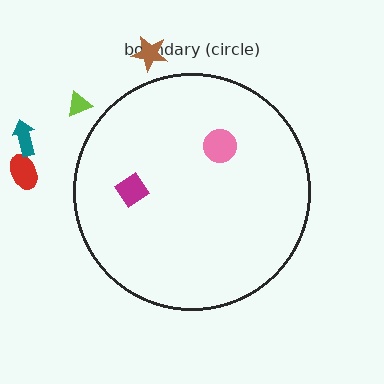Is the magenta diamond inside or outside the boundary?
Inside.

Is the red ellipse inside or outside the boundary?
Outside.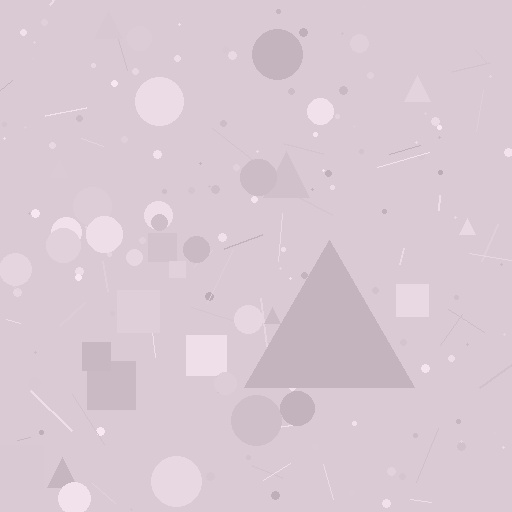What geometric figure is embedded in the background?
A triangle is embedded in the background.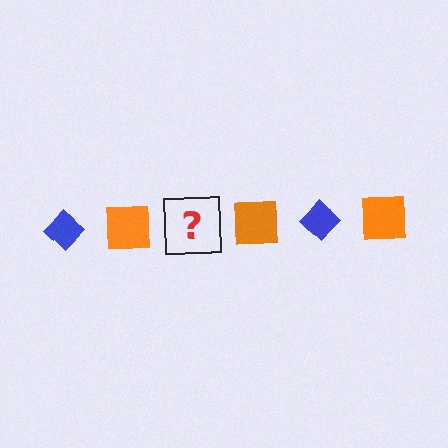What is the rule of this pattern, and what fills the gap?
The rule is that the pattern alternates between blue diamond and orange square. The gap should be filled with a blue diamond.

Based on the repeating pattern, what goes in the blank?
The blank should be a blue diamond.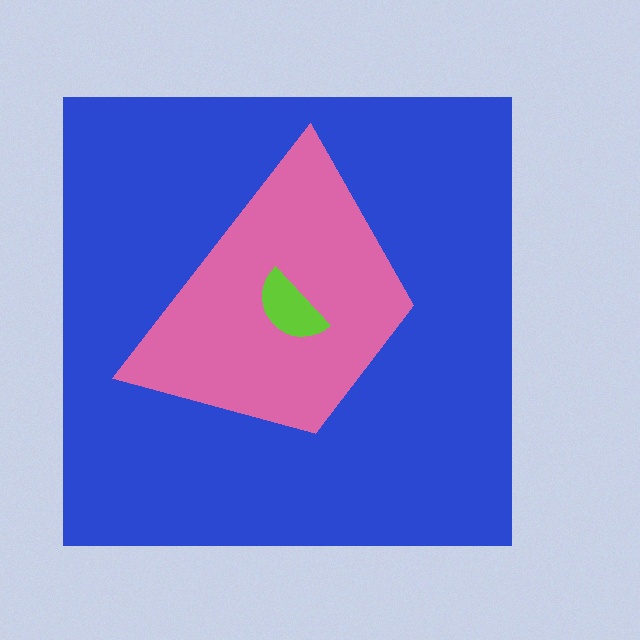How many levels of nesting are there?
3.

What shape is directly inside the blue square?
The pink trapezoid.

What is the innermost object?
The lime semicircle.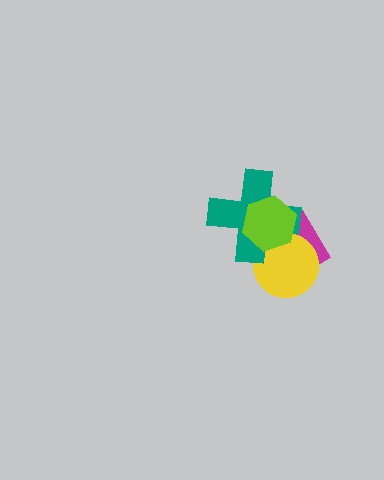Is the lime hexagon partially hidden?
No, no other shape covers it.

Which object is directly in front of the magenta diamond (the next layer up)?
The yellow circle is directly in front of the magenta diamond.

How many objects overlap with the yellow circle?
3 objects overlap with the yellow circle.